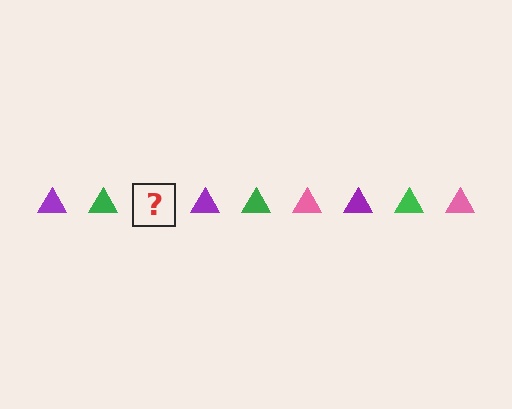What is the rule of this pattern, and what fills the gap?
The rule is that the pattern cycles through purple, green, pink triangles. The gap should be filled with a pink triangle.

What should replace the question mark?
The question mark should be replaced with a pink triangle.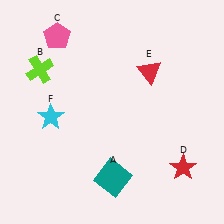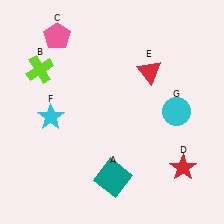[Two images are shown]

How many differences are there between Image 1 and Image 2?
There is 1 difference between the two images.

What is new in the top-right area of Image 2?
A cyan circle (G) was added in the top-right area of Image 2.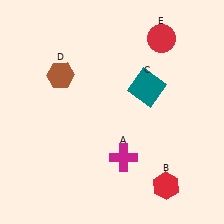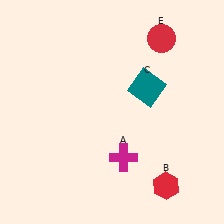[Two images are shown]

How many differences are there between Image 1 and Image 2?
There is 1 difference between the two images.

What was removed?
The brown hexagon (D) was removed in Image 2.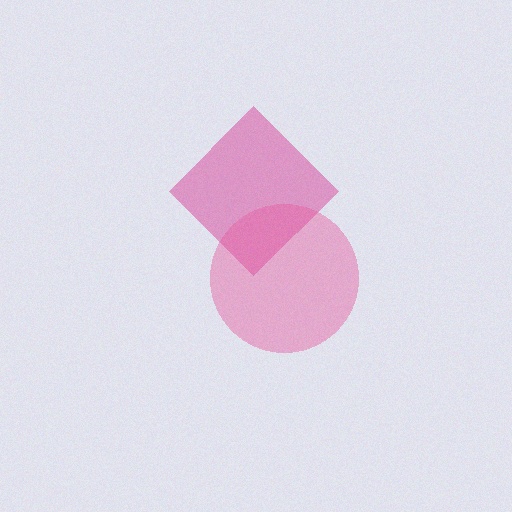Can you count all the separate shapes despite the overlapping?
Yes, there are 2 separate shapes.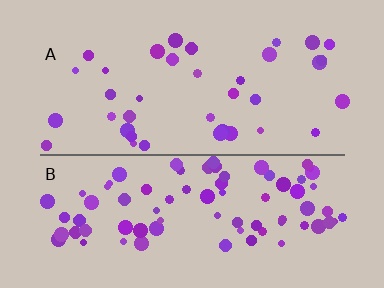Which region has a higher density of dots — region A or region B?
B (the bottom).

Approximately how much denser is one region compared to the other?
Approximately 2.2× — region B over region A.